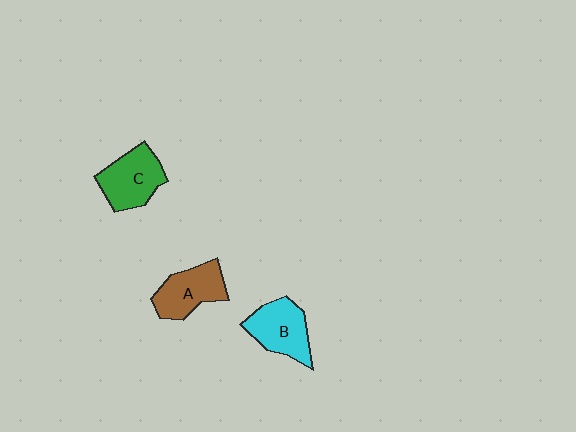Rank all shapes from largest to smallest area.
From largest to smallest: C (green), B (cyan), A (brown).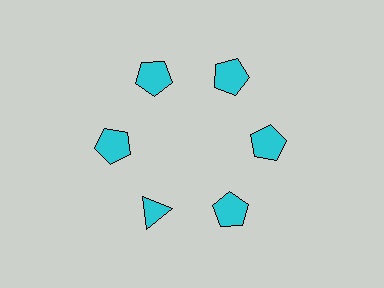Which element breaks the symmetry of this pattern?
The cyan triangle at roughly the 7 o'clock position breaks the symmetry. All other shapes are cyan pentagons.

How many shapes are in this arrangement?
There are 6 shapes arranged in a ring pattern.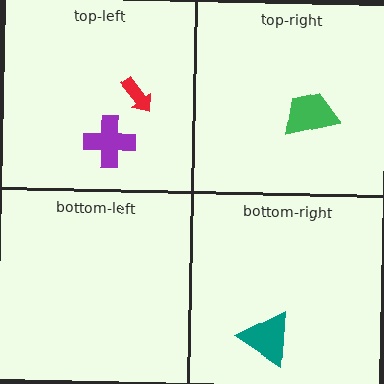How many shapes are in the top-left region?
2.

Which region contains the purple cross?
The top-left region.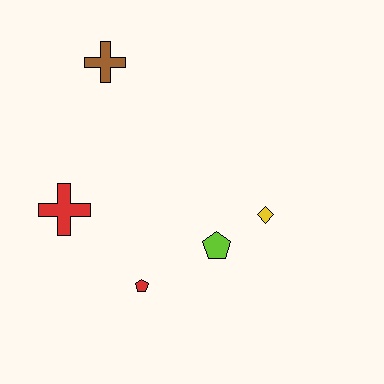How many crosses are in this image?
There are 2 crosses.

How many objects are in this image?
There are 5 objects.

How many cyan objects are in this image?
There are no cyan objects.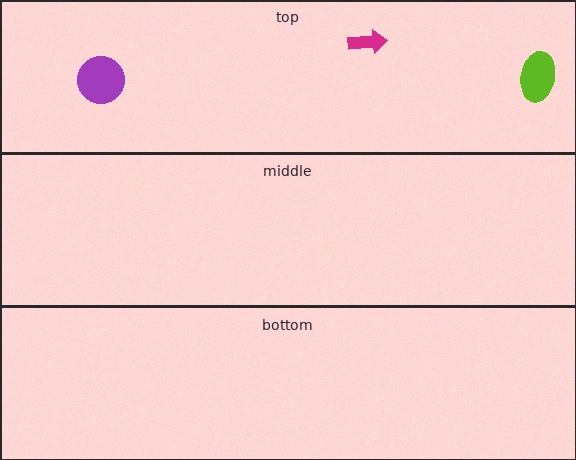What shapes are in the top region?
The purple circle, the lime ellipse, the magenta arrow.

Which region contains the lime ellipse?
The top region.